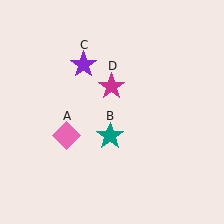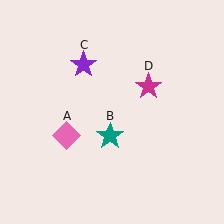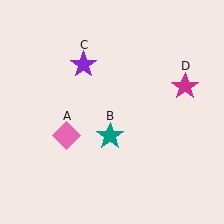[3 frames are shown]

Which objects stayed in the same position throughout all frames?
Pink diamond (object A) and teal star (object B) and purple star (object C) remained stationary.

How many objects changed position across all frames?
1 object changed position: magenta star (object D).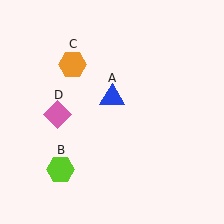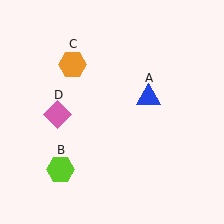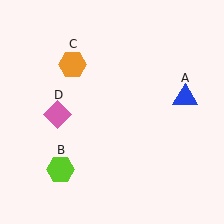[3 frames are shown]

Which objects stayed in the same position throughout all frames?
Lime hexagon (object B) and orange hexagon (object C) and pink diamond (object D) remained stationary.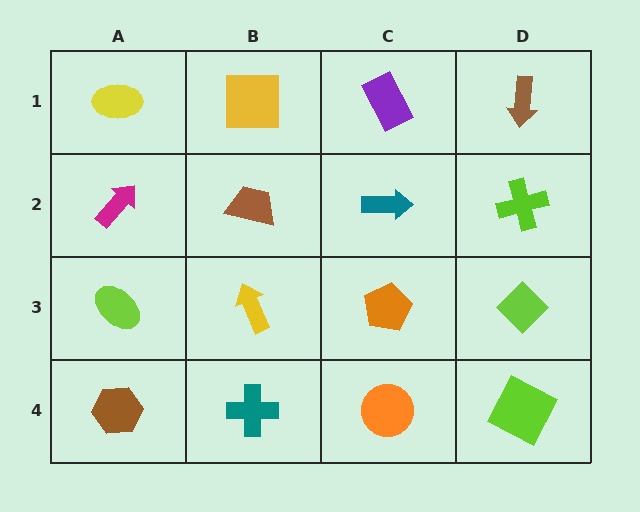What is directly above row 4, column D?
A lime diamond.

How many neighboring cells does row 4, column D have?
2.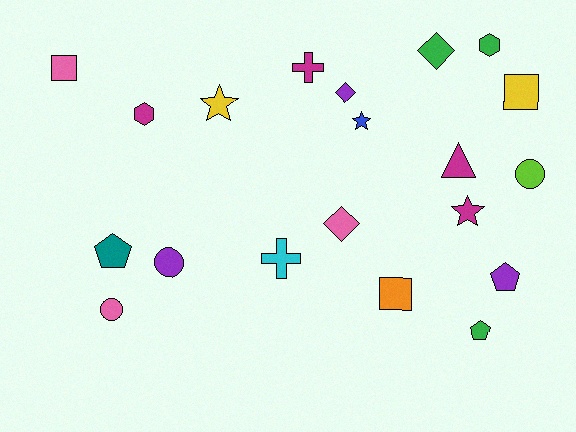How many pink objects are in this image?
There are 3 pink objects.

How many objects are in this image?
There are 20 objects.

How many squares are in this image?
There are 3 squares.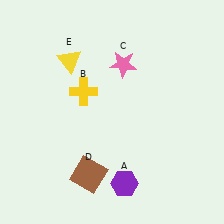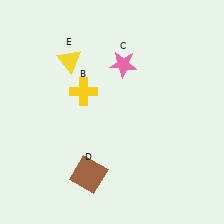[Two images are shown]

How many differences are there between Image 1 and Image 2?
There is 1 difference between the two images.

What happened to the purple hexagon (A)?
The purple hexagon (A) was removed in Image 2. It was in the bottom-right area of Image 1.